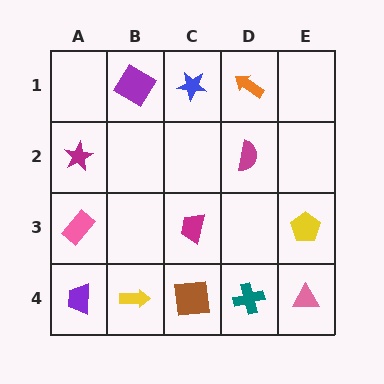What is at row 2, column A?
A magenta star.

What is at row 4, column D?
A teal cross.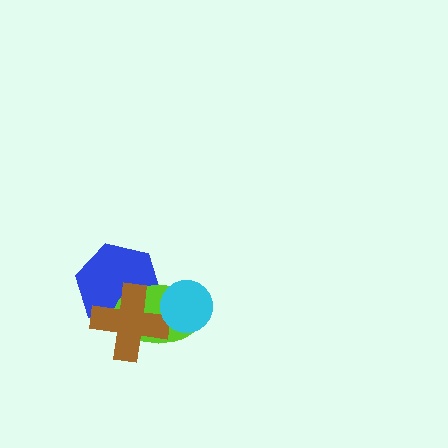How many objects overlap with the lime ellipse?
3 objects overlap with the lime ellipse.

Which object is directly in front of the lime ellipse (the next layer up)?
The brown cross is directly in front of the lime ellipse.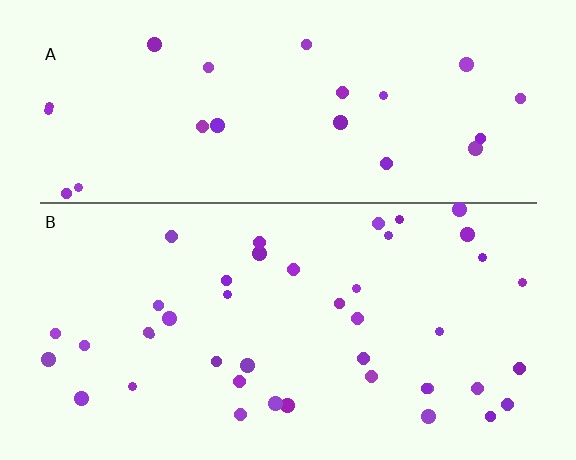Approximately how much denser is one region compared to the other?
Approximately 1.8× — region B over region A.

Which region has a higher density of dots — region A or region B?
B (the bottom).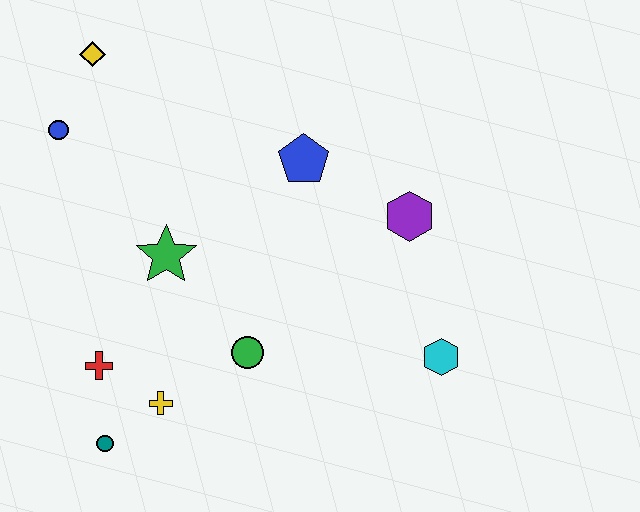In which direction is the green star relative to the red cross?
The green star is above the red cross.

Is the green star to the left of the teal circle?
No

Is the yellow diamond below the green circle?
No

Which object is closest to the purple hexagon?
The blue pentagon is closest to the purple hexagon.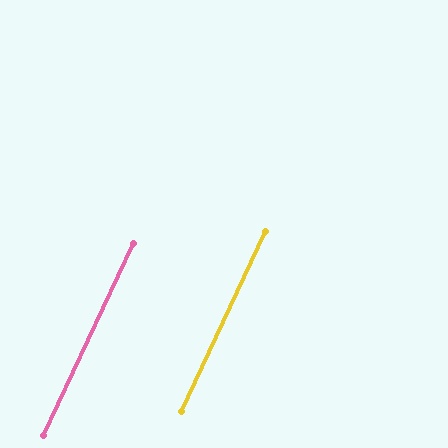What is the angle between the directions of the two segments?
Approximately 0 degrees.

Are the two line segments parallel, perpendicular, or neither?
Parallel — their directions differ by only 0.0°.